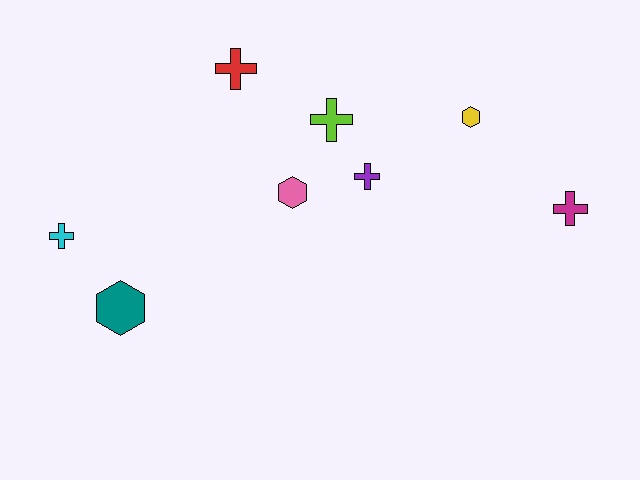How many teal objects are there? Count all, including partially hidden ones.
There is 1 teal object.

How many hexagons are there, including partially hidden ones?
There are 3 hexagons.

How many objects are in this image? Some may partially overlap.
There are 8 objects.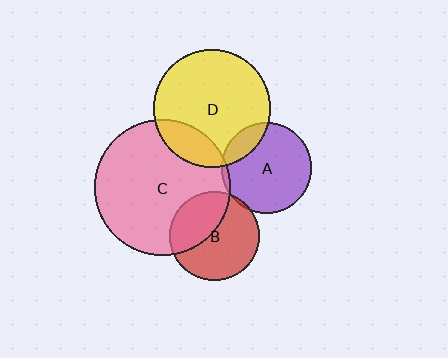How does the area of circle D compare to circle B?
Approximately 1.7 times.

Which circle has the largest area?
Circle C (pink).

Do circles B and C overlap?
Yes.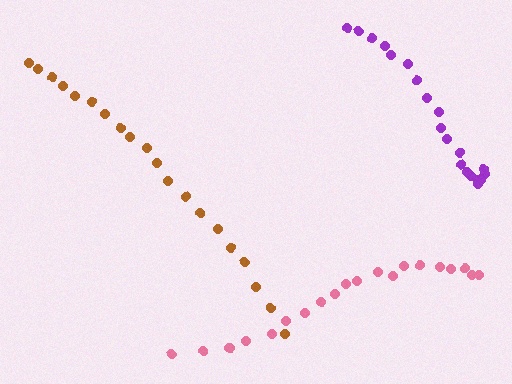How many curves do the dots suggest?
There are 3 distinct paths.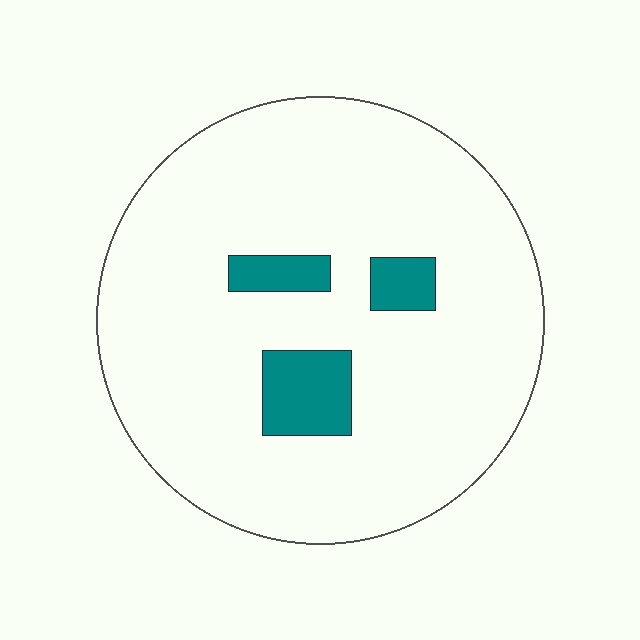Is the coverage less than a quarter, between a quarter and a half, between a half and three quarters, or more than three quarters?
Less than a quarter.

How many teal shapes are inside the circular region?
3.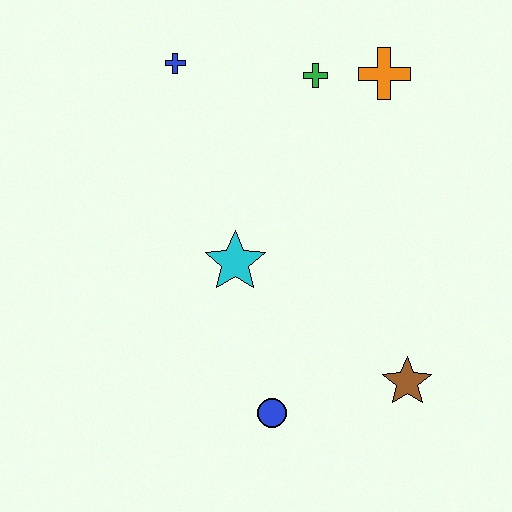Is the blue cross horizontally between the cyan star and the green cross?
No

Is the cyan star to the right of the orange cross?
No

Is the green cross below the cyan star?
No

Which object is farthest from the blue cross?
The brown star is farthest from the blue cross.